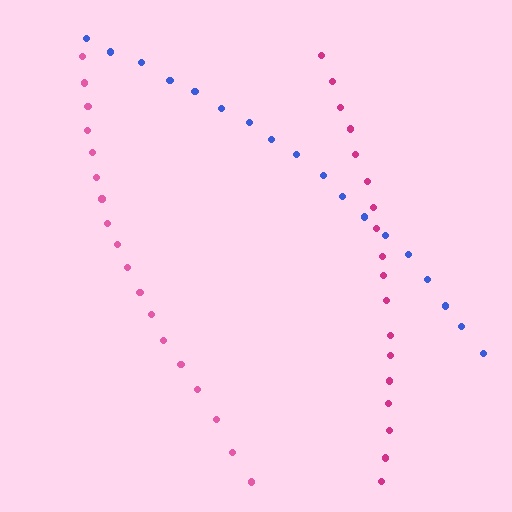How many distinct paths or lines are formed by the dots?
There are 3 distinct paths.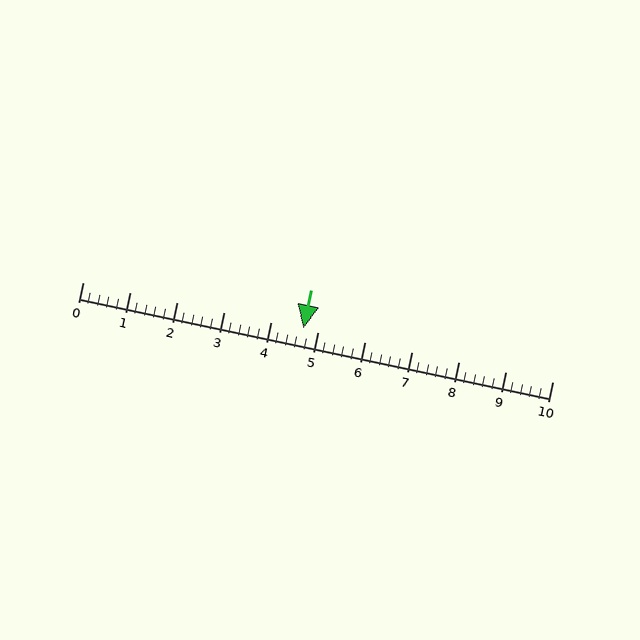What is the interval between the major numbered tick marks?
The major tick marks are spaced 1 units apart.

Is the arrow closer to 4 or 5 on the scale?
The arrow is closer to 5.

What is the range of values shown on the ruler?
The ruler shows values from 0 to 10.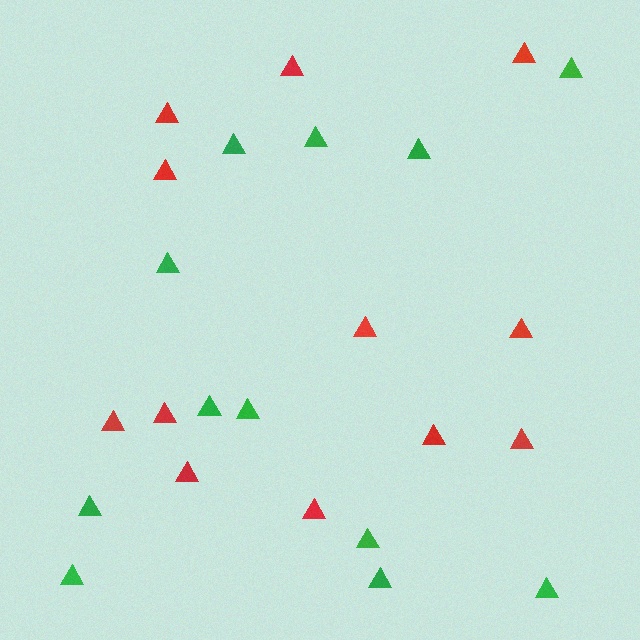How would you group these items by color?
There are 2 groups: one group of green triangles (12) and one group of red triangles (12).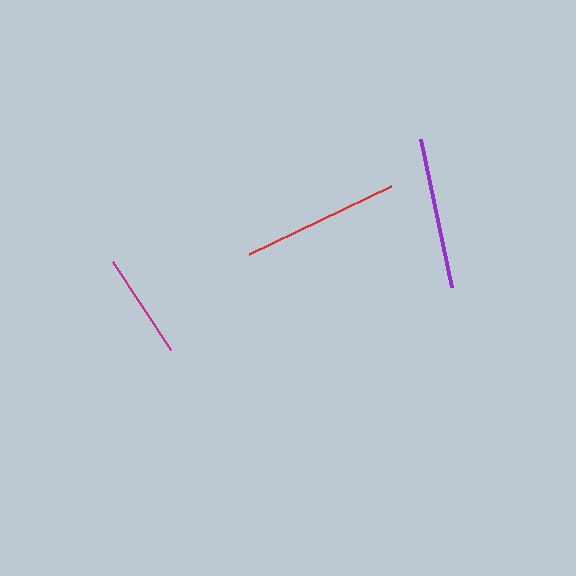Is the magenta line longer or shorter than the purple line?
The purple line is longer than the magenta line.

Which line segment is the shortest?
The magenta line is the shortest at approximately 105 pixels.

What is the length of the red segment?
The red segment is approximately 158 pixels long.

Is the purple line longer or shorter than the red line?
The red line is longer than the purple line.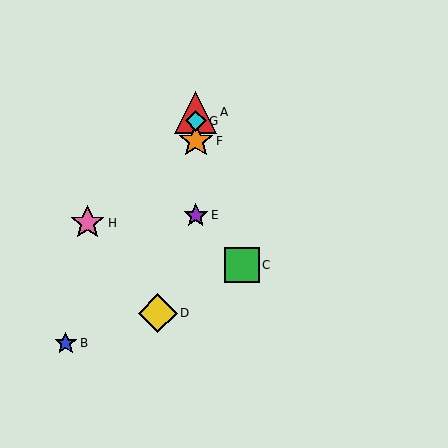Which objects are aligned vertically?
Objects A, E, F, G are aligned vertically.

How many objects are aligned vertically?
4 objects (A, E, F, G) are aligned vertically.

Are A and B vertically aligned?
No, A is at x≈196 and B is at x≈66.